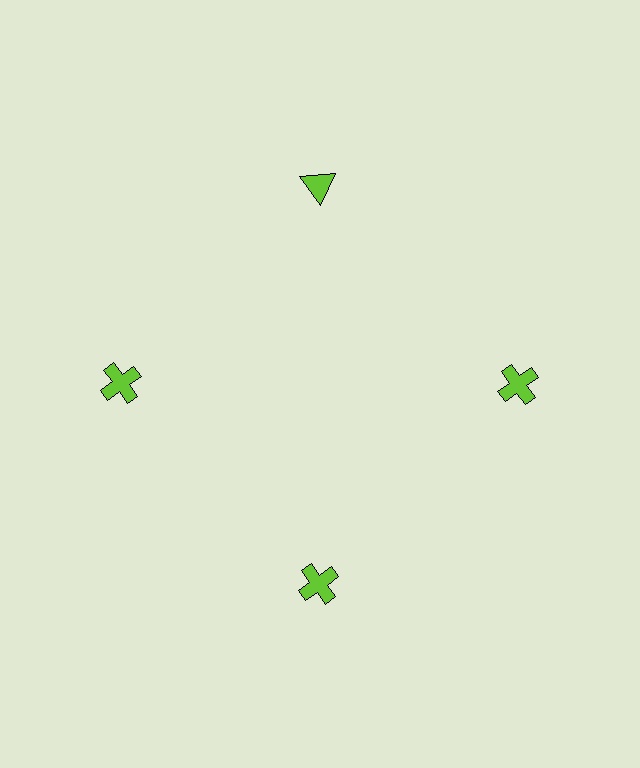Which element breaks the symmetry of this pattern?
The lime triangle at roughly the 12 o'clock position breaks the symmetry. All other shapes are lime crosses.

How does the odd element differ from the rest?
It has a different shape: triangle instead of cross.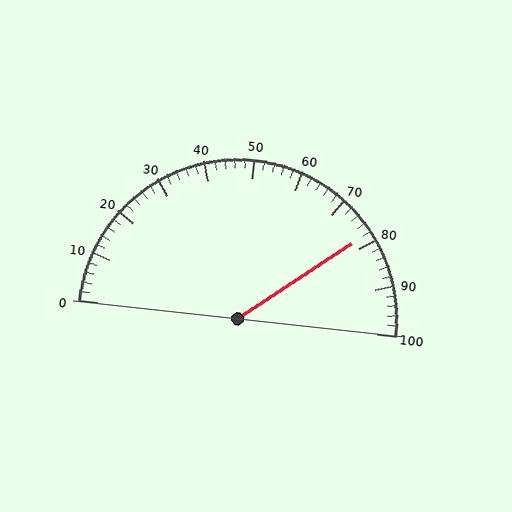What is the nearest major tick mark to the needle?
The nearest major tick mark is 80.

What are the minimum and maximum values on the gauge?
The gauge ranges from 0 to 100.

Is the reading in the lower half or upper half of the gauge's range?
The reading is in the upper half of the range (0 to 100).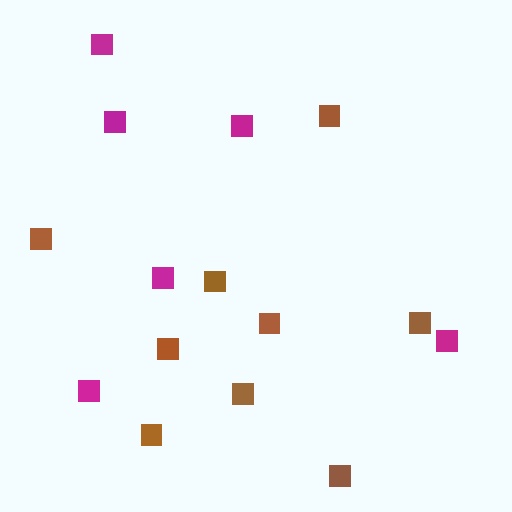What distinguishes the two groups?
There are 2 groups: one group of magenta squares (6) and one group of brown squares (9).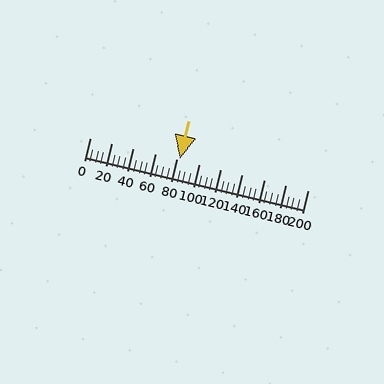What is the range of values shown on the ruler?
The ruler shows values from 0 to 200.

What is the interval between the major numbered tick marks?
The major tick marks are spaced 20 units apart.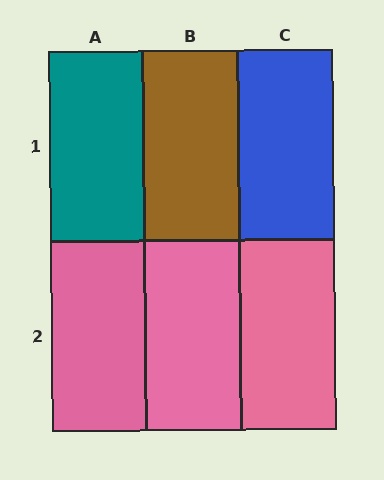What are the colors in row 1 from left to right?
Teal, brown, blue.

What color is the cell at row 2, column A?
Pink.